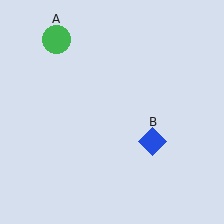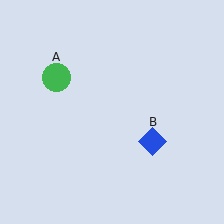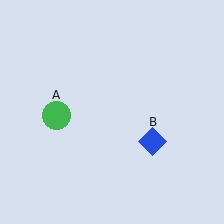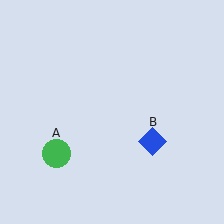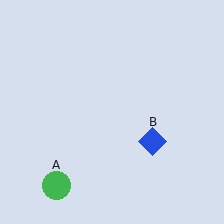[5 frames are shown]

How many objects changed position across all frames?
1 object changed position: green circle (object A).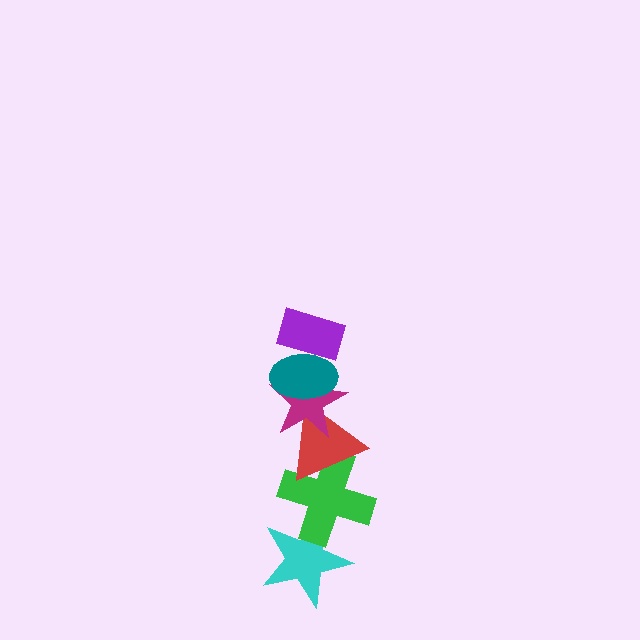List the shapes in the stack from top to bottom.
From top to bottom: the purple rectangle, the teal ellipse, the magenta star, the red triangle, the green cross, the cyan star.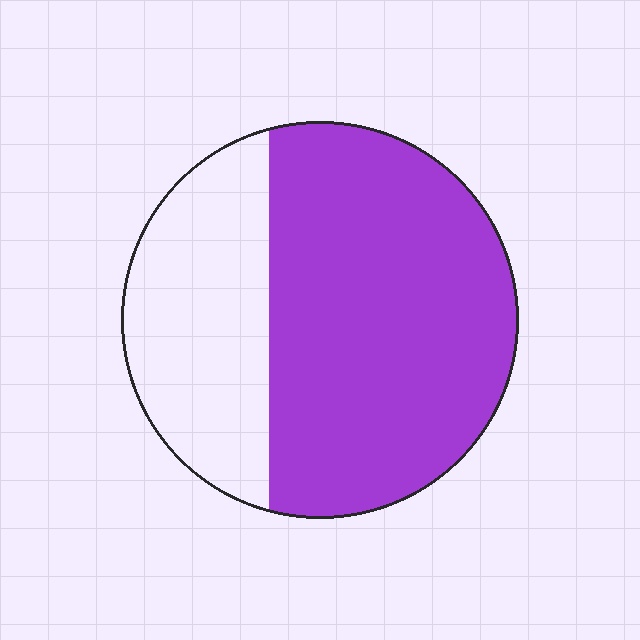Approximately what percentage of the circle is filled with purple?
Approximately 65%.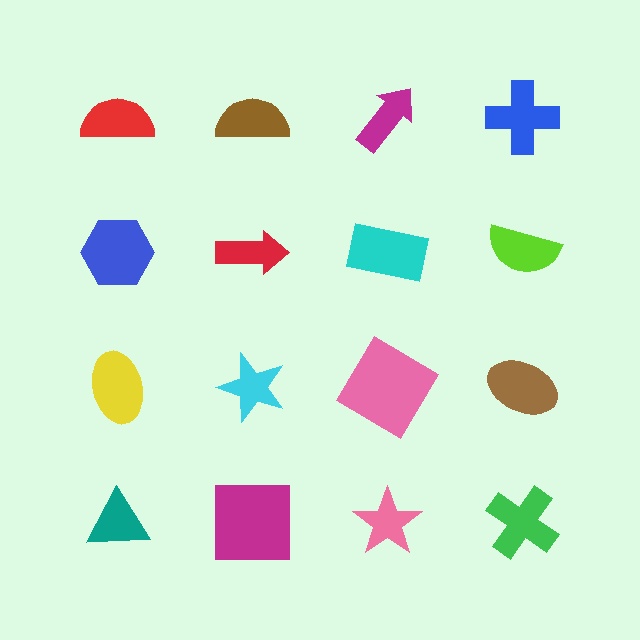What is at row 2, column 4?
A lime semicircle.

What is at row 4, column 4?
A green cross.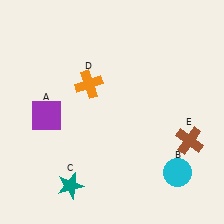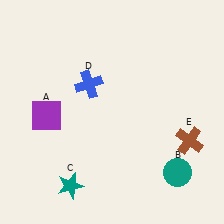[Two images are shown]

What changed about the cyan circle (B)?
In Image 1, B is cyan. In Image 2, it changed to teal.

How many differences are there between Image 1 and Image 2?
There are 2 differences between the two images.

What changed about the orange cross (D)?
In Image 1, D is orange. In Image 2, it changed to blue.